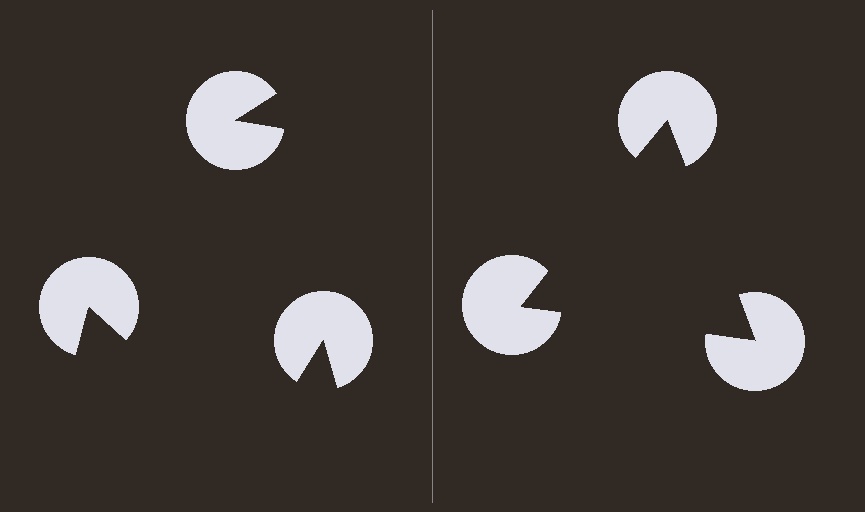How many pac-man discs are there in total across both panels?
6 — 3 on each side.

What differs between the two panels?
The pac-man discs are positioned identically on both sides; only the wedge orientations differ. On the right they align to a triangle; on the left they are misaligned.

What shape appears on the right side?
An illusory triangle.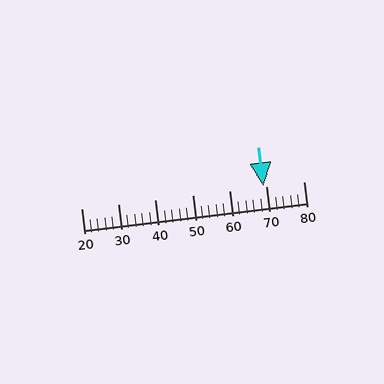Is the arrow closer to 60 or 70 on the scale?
The arrow is closer to 70.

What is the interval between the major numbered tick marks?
The major tick marks are spaced 10 units apart.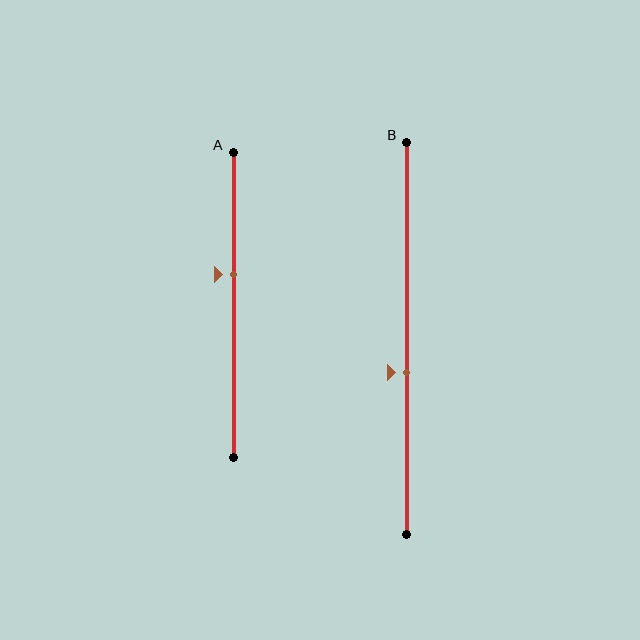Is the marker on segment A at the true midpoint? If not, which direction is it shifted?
No, the marker on segment A is shifted upward by about 10% of the segment length.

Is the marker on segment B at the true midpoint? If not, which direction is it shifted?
No, the marker on segment B is shifted downward by about 9% of the segment length.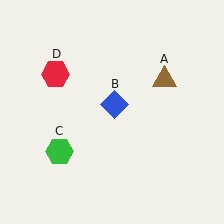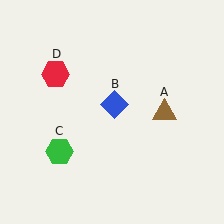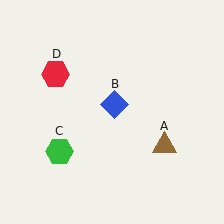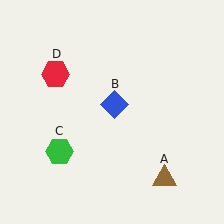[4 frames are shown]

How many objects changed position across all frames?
1 object changed position: brown triangle (object A).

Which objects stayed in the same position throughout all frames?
Blue diamond (object B) and green hexagon (object C) and red hexagon (object D) remained stationary.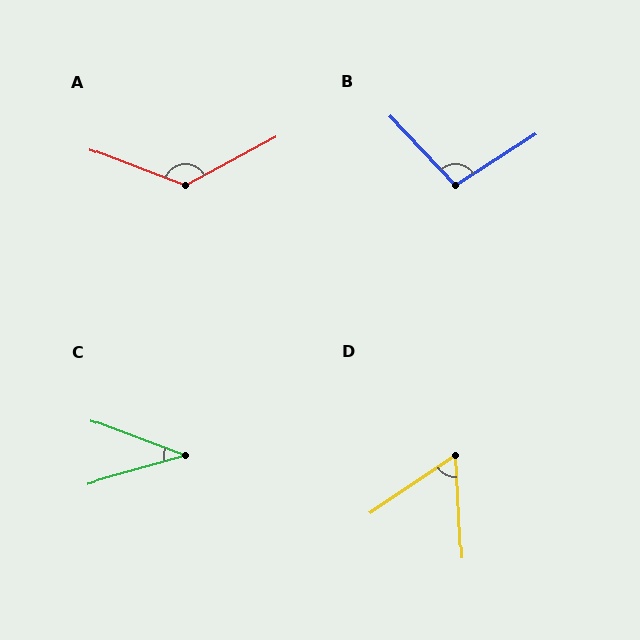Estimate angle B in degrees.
Approximately 101 degrees.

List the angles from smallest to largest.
C (36°), D (59°), B (101°), A (131°).